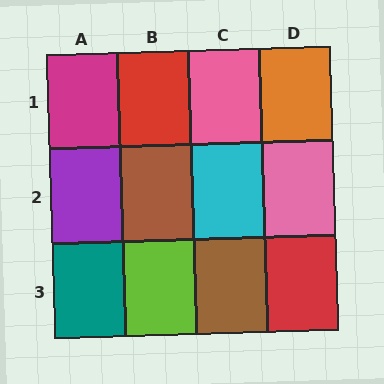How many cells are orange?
1 cell is orange.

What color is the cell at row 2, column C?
Cyan.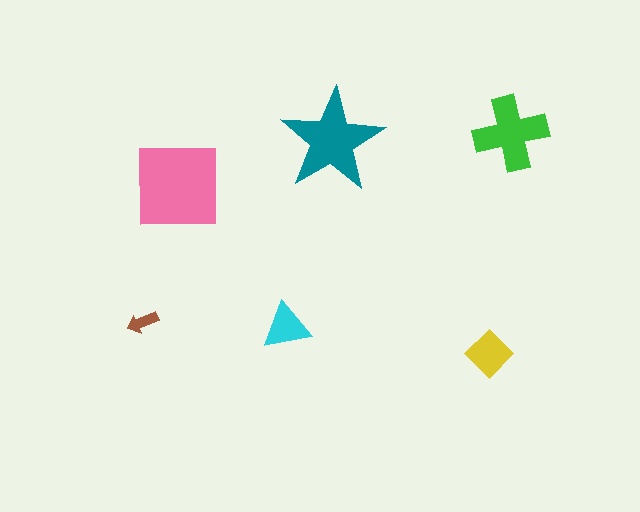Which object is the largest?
The pink square.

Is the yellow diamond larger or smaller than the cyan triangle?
Larger.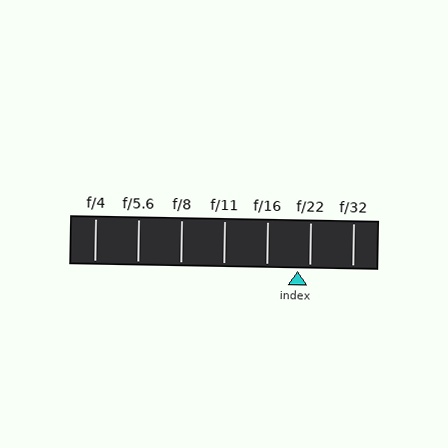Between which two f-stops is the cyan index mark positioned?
The index mark is between f/16 and f/22.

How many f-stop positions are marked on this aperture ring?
There are 7 f-stop positions marked.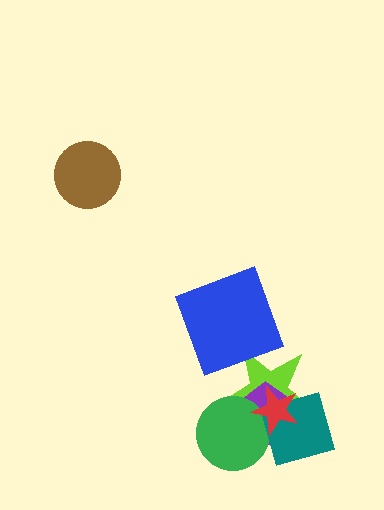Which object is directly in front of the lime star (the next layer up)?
The purple pentagon is directly in front of the lime star.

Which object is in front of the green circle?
The red star is in front of the green circle.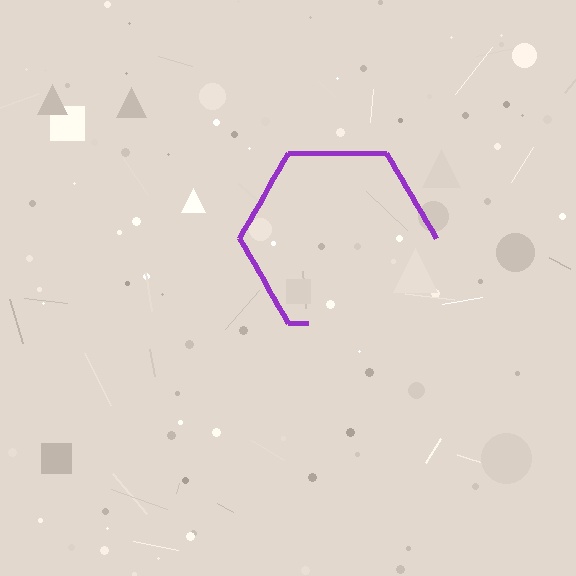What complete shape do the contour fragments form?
The contour fragments form a hexagon.